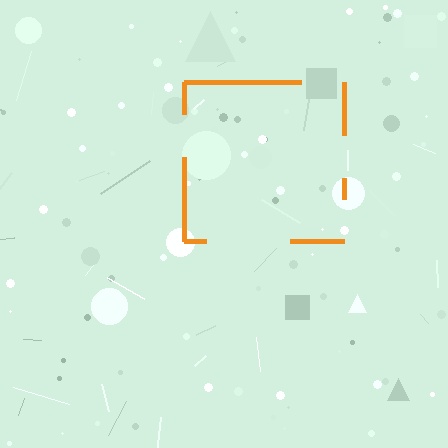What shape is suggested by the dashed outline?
The dashed outline suggests a square.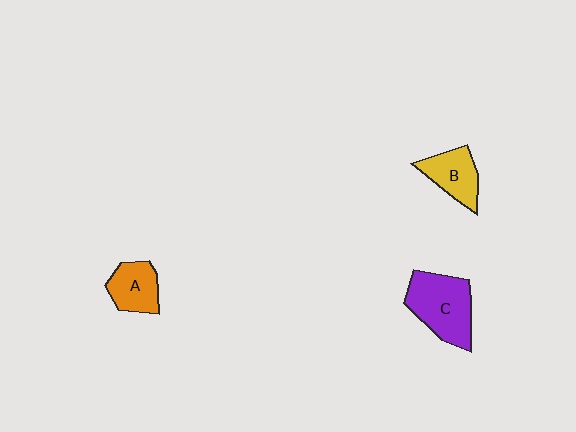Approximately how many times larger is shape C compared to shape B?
Approximately 1.5 times.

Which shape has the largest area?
Shape C (purple).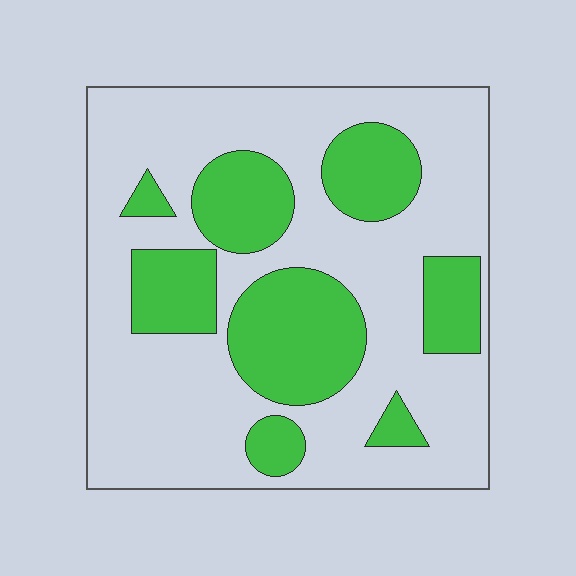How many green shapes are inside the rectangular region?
8.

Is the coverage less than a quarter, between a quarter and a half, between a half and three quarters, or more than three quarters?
Between a quarter and a half.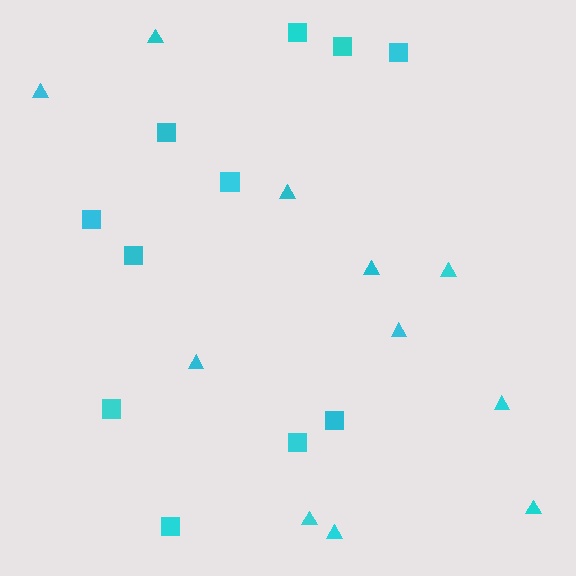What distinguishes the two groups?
There are 2 groups: one group of squares (11) and one group of triangles (11).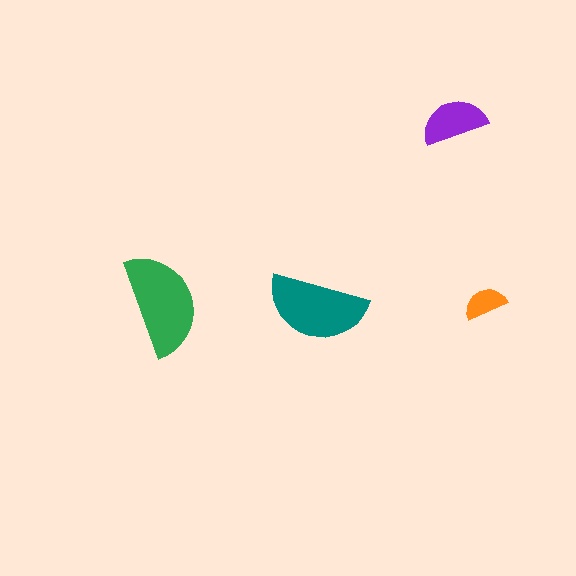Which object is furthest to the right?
The orange semicircle is rightmost.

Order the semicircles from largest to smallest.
the green one, the teal one, the purple one, the orange one.